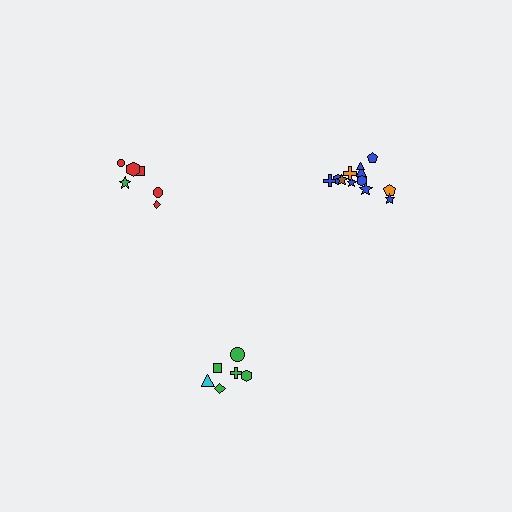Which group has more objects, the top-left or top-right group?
The top-right group.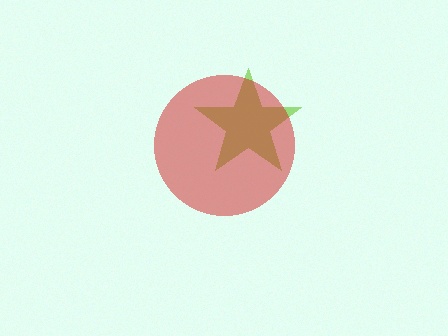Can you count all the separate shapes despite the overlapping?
Yes, there are 2 separate shapes.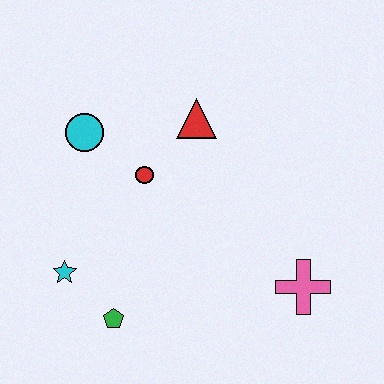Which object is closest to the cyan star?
The green pentagon is closest to the cyan star.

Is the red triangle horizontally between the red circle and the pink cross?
Yes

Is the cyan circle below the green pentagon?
No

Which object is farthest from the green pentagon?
The red triangle is farthest from the green pentagon.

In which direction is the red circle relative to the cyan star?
The red circle is above the cyan star.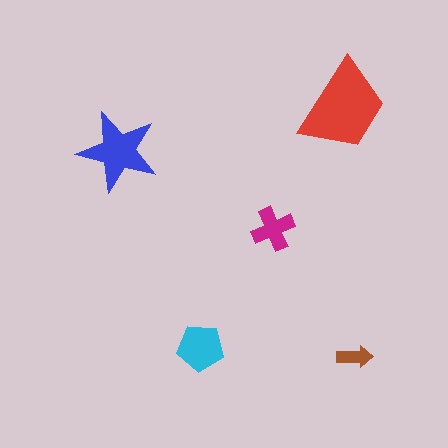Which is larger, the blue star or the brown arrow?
The blue star.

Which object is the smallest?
The brown arrow.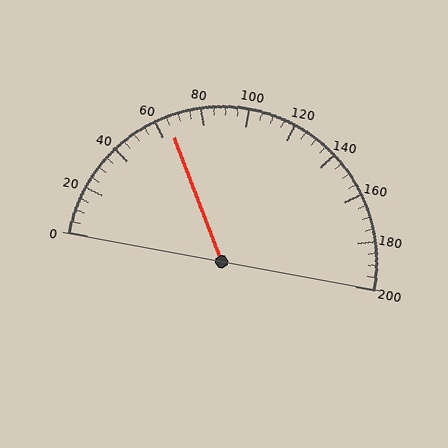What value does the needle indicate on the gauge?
The needle indicates approximately 65.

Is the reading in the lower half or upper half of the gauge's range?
The reading is in the lower half of the range (0 to 200).